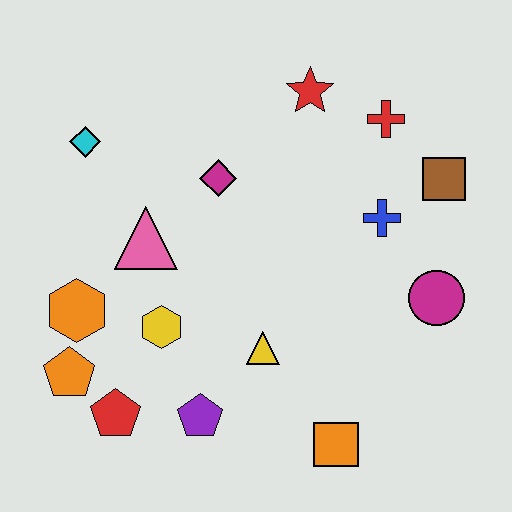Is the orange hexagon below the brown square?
Yes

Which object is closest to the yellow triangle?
The purple pentagon is closest to the yellow triangle.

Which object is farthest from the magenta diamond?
The orange square is farthest from the magenta diamond.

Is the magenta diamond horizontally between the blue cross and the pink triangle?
Yes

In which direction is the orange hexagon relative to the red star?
The orange hexagon is to the left of the red star.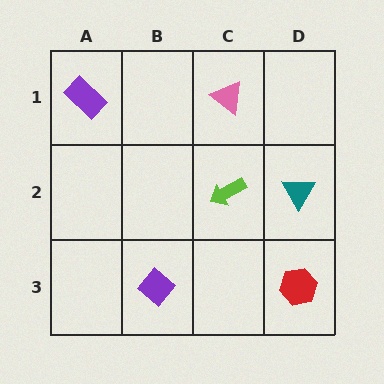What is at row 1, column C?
A pink triangle.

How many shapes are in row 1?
2 shapes.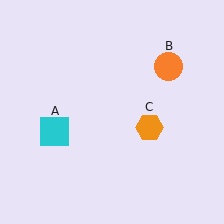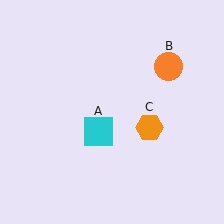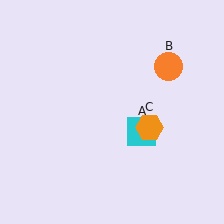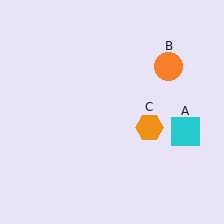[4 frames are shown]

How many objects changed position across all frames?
1 object changed position: cyan square (object A).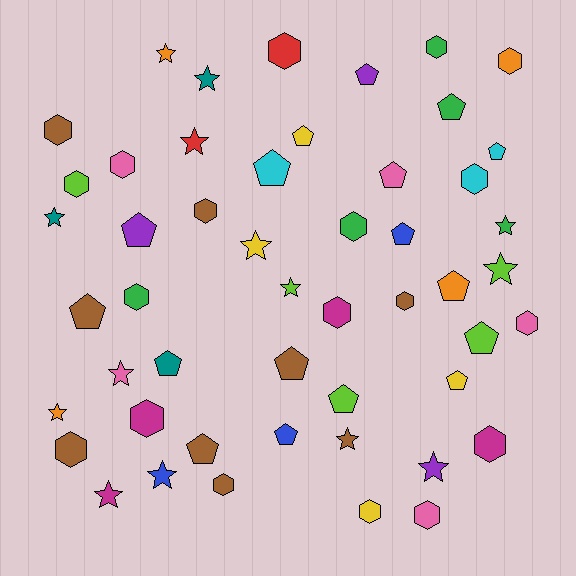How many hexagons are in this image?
There are 19 hexagons.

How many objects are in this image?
There are 50 objects.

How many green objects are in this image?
There are 5 green objects.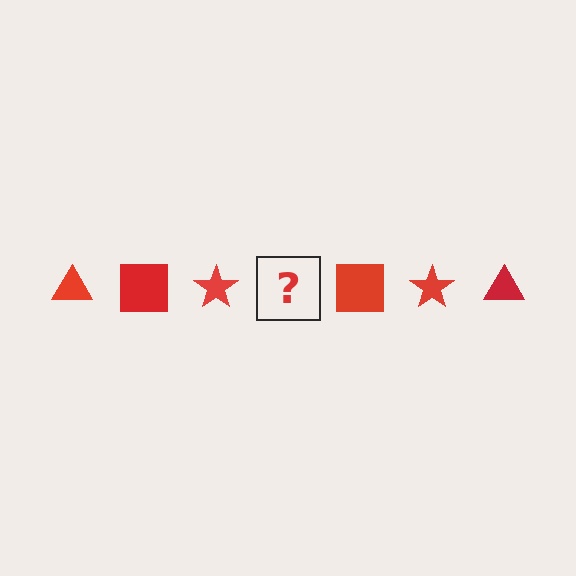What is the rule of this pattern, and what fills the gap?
The rule is that the pattern cycles through triangle, square, star shapes in red. The gap should be filled with a red triangle.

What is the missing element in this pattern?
The missing element is a red triangle.